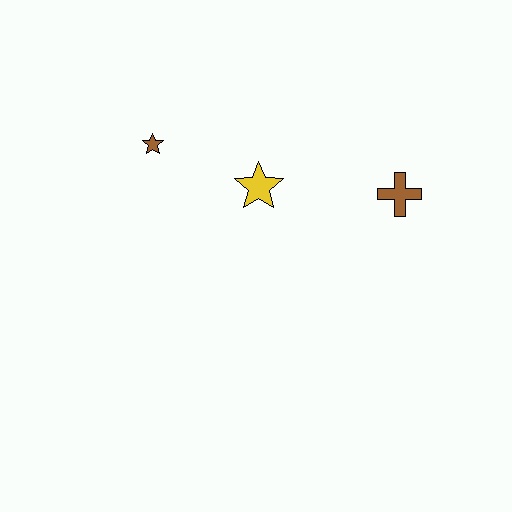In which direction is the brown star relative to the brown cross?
The brown star is to the left of the brown cross.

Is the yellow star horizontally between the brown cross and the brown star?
Yes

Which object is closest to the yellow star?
The brown star is closest to the yellow star.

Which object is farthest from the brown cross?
The brown star is farthest from the brown cross.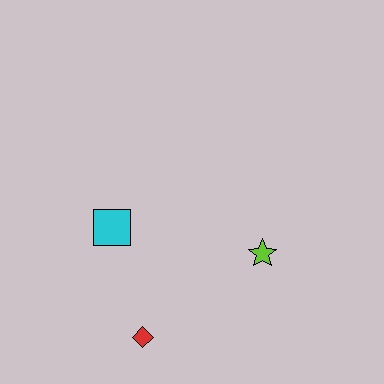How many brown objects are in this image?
There are no brown objects.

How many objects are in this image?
There are 3 objects.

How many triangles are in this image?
There are no triangles.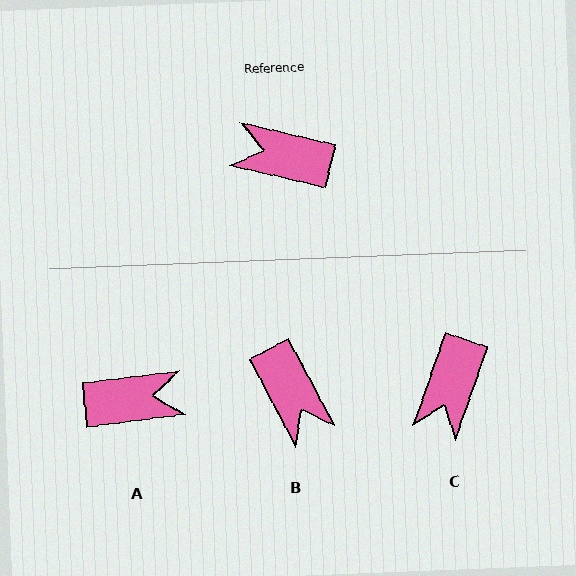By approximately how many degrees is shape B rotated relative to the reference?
Approximately 131 degrees counter-clockwise.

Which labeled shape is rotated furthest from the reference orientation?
A, about 160 degrees away.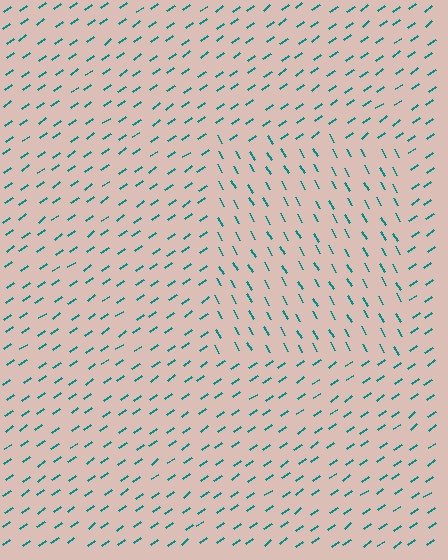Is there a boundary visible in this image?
Yes, there is a texture boundary formed by a change in line orientation.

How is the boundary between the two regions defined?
The boundary is defined purely by a change in line orientation (approximately 84 degrees difference). All lines are the same color and thickness.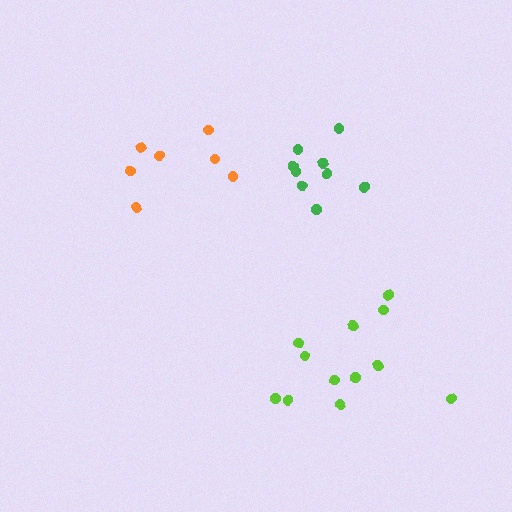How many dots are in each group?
Group 1: 7 dots, Group 2: 12 dots, Group 3: 9 dots (28 total).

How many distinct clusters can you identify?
There are 3 distinct clusters.